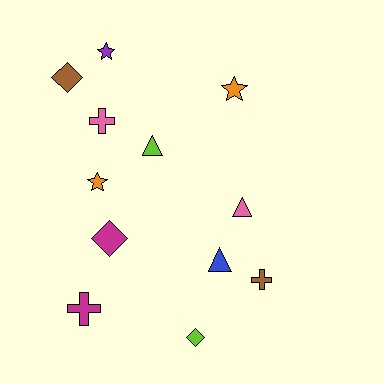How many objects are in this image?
There are 12 objects.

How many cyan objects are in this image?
There are no cyan objects.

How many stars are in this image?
There are 3 stars.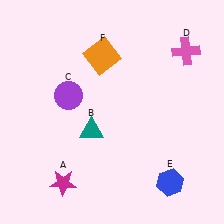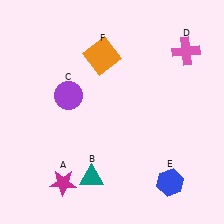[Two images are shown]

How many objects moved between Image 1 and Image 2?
1 object moved between the two images.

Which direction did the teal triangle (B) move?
The teal triangle (B) moved down.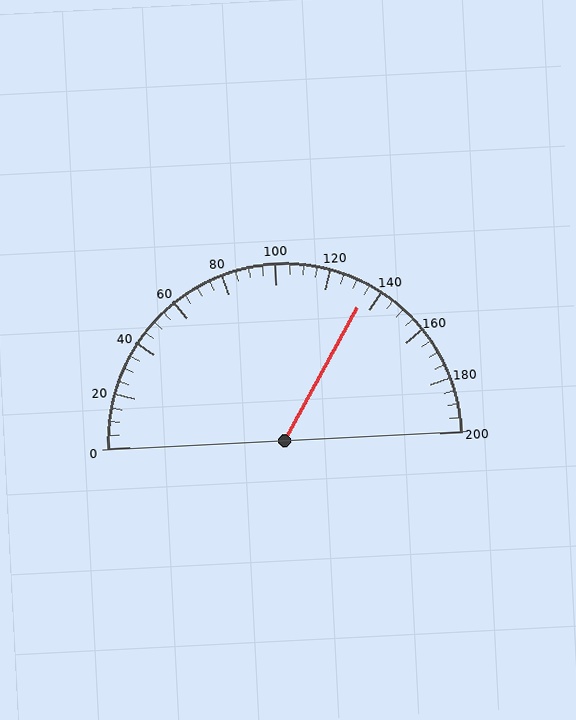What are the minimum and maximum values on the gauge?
The gauge ranges from 0 to 200.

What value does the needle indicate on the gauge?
The needle indicates approximately 135.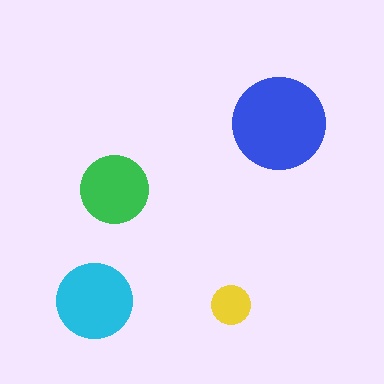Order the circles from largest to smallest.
the blue one, the cyan one, the green one, the yellow one.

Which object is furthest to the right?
The blue circle is rightmost.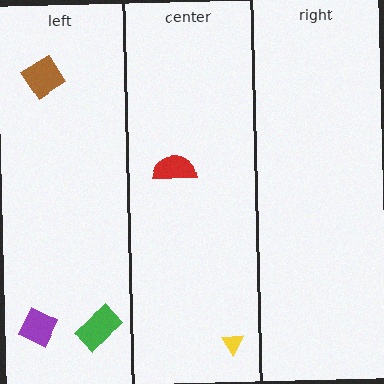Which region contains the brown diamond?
The left region.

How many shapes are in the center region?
2.